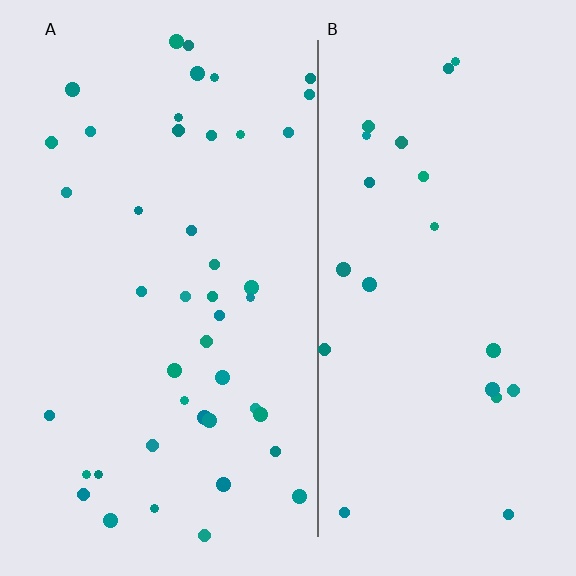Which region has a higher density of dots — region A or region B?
A (the left).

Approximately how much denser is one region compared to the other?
Approximately 2.0× — region A over region B.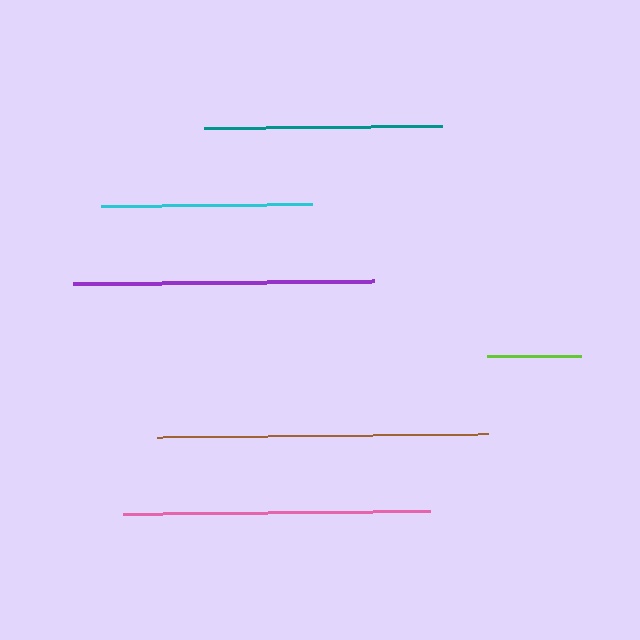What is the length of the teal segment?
The teal segment is approximately 238 pixels long.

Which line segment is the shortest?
The lime line is the shortest at approximately 93 pixels.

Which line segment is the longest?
The brown line is the longest at approximately 331 pixels.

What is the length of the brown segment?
The brown segment is approximately 331 pixels long.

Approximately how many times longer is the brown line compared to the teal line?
The brown line is approximately 1.4 times the length of the teal line.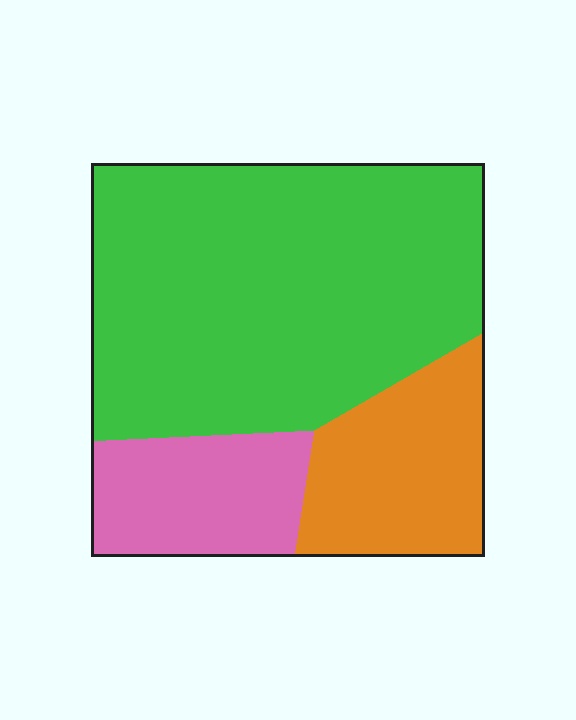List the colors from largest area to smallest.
From largest to smallest: green, orange, pink.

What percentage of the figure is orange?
Orange covers roughly 20% of the figure.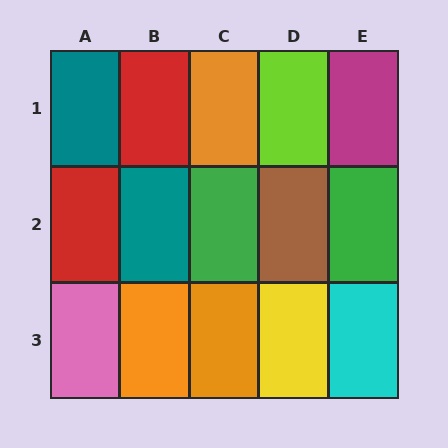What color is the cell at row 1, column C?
Orange.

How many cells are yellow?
1 cell is yellow.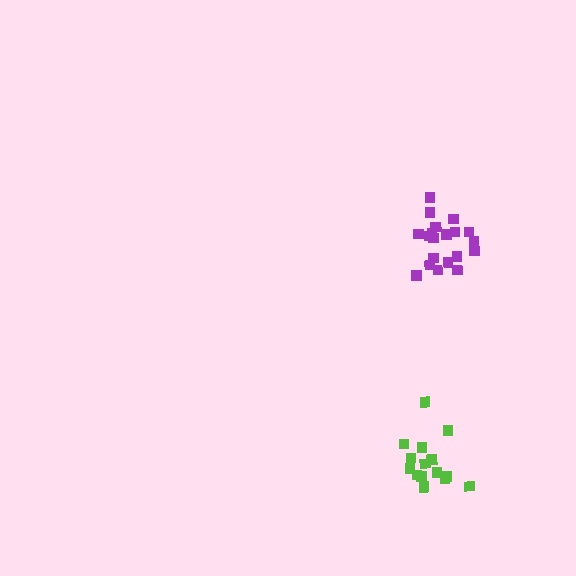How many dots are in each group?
Group 1: 15 dots, Group 2: 20 dots (35 total).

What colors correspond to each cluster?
The clusters are colored: lime, purple.